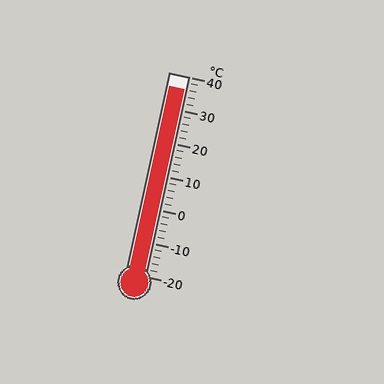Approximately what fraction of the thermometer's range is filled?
The thermometer is filled to approximately 95% of its range.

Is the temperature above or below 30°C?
The temperature is above 30°C.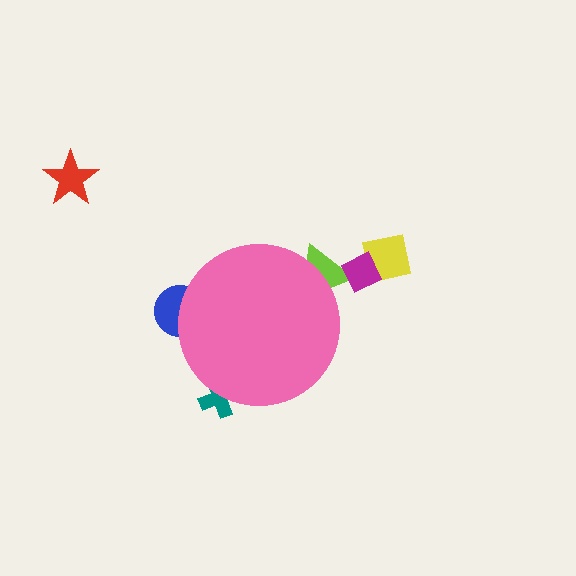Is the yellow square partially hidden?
No, the yellow square is fully visible.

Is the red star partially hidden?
No, the red star is fully visible.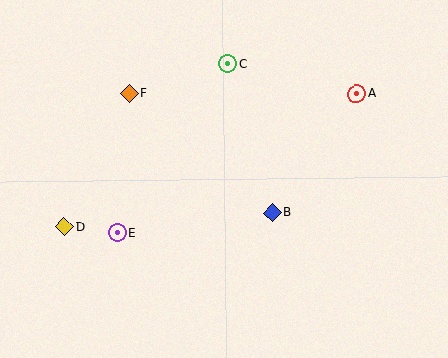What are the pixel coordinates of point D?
Point D is at (64, 227).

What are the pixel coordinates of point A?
Point A is at (357, 94).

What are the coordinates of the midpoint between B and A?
The midpoint between B and A is at (315, 153).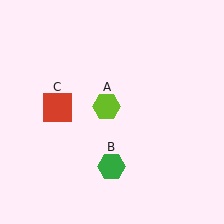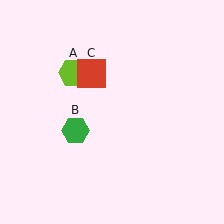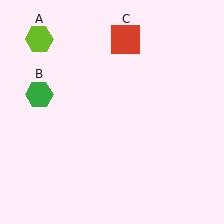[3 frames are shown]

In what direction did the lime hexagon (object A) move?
The lime hexagon (object A) moved up and to the left.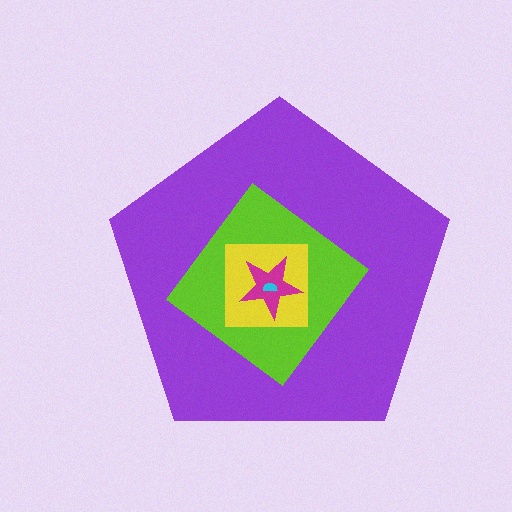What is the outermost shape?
The purple pentagon.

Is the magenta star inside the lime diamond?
Yes.